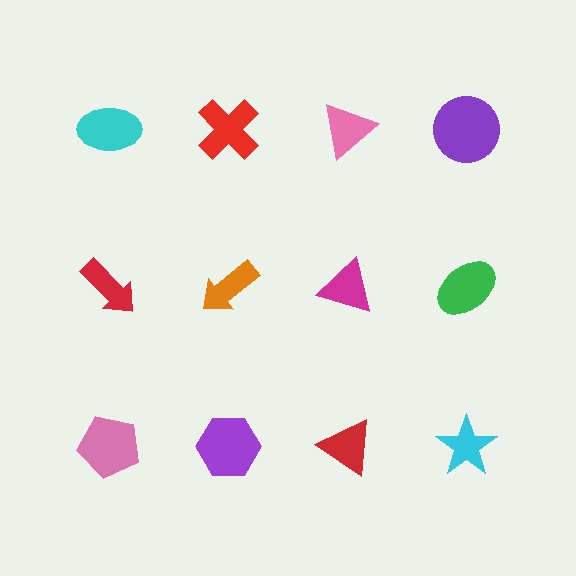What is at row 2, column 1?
A red arrow.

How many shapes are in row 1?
4 shapes.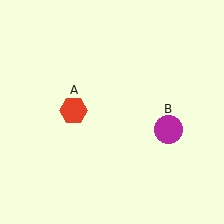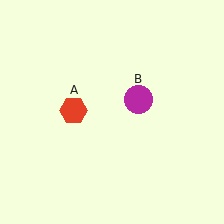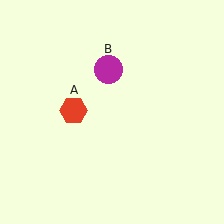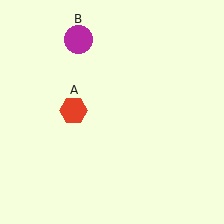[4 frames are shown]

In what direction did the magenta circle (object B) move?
The magenta circle (object B) moved up and to the left.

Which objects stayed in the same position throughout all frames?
Red hexagon (object A) remained stationary.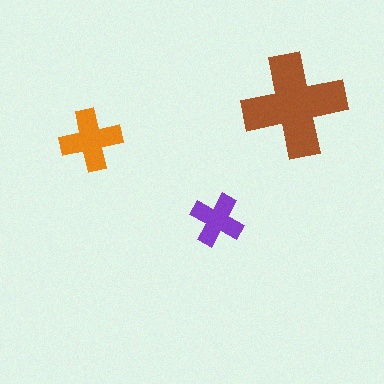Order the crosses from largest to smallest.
the brown one, the orange one, the purple one.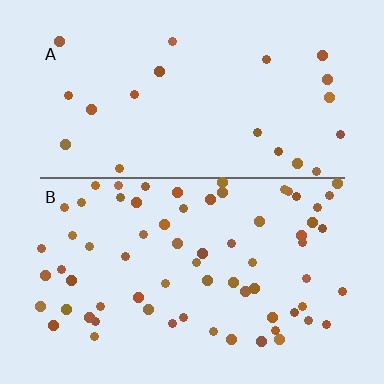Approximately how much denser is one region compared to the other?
Approximately 3.2× — region B over region A.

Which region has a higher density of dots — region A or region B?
B (the bottom).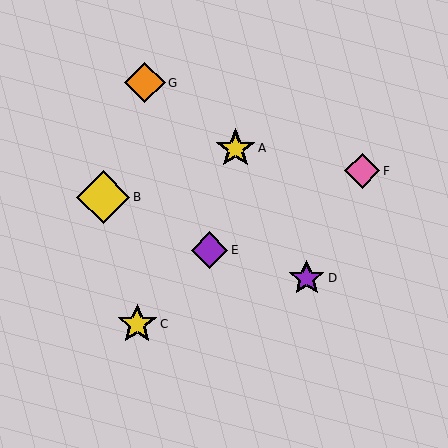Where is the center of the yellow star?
The center of the yellow star is at (137, 324).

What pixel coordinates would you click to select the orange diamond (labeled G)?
Click at (145, 83) to select the orange diamond G.